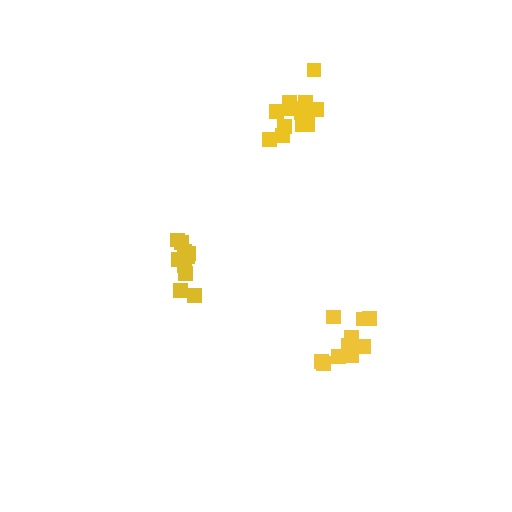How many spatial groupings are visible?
There are 3 spatial groupings.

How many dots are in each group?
Group 1: 13 dots, Group 2: 10 dots, Group 3: 10 dots (33 total).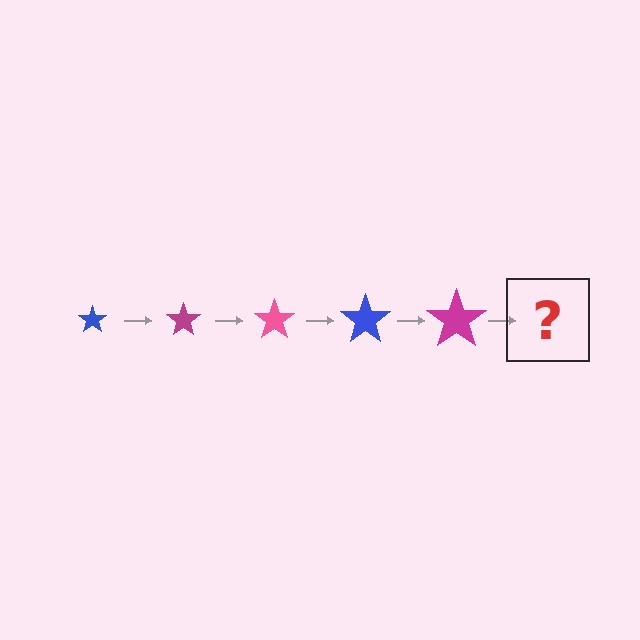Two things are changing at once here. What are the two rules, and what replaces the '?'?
The two rules are that the star grows larger each step and the color cycles through blue, magenta, and pink. The '?' should be a pink star, larger than the previous one.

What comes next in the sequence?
The next element should be a pink star, larger than the previous one.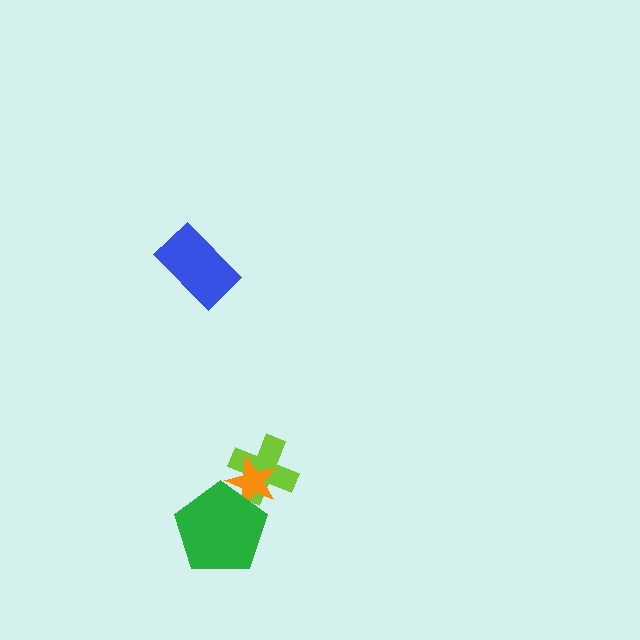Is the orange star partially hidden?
Yes, it is partially covered by another shape.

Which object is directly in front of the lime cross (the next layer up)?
The orange star is directly in front of the lime cross.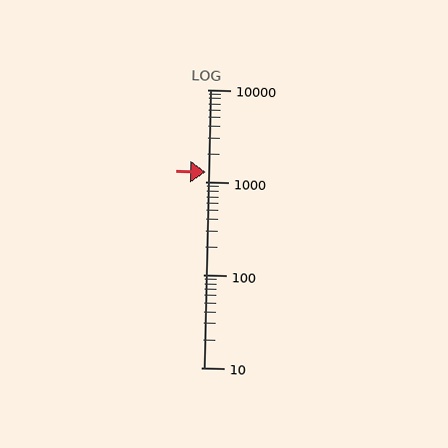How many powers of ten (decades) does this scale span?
The scale spans 3 decades, from 10 to 10000.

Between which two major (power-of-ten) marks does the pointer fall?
The pointer is between 1000 and 10000.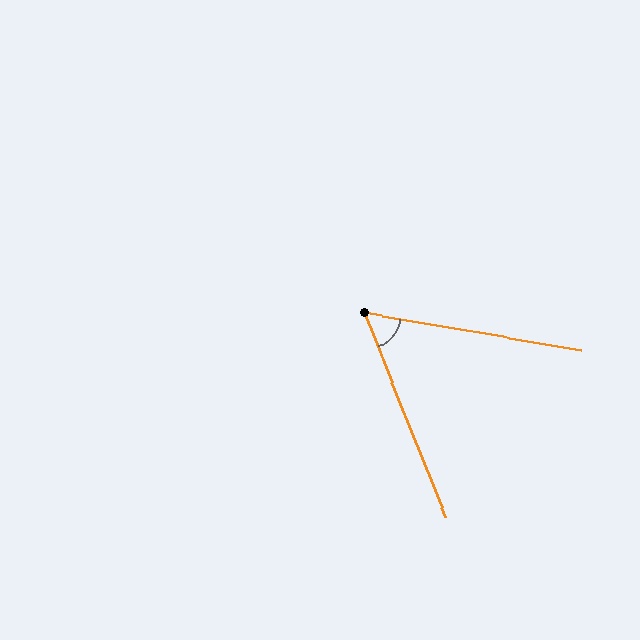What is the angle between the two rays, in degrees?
Approximately 58 degrees.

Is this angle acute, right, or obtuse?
It is acute.